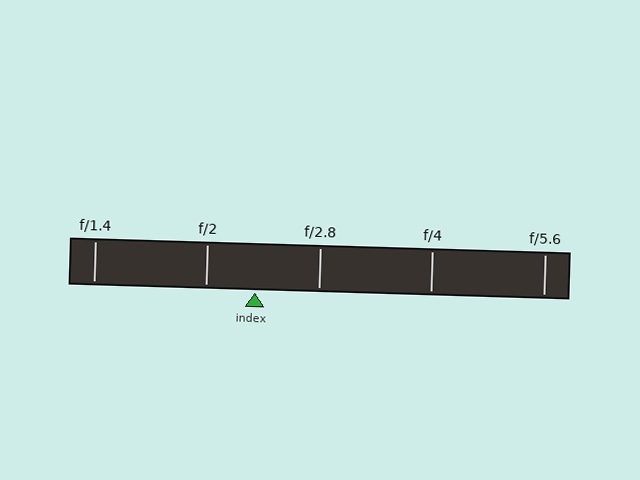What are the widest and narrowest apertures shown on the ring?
The widest aperture shown is f/1.4 and the narrowest is f/5.6.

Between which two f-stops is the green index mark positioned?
The index mark is between f/2 and f/2.8.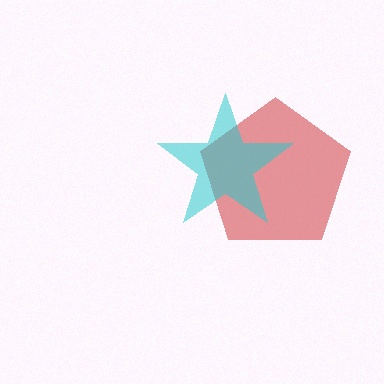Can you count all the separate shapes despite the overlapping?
Yes, there are 2 separate shapes.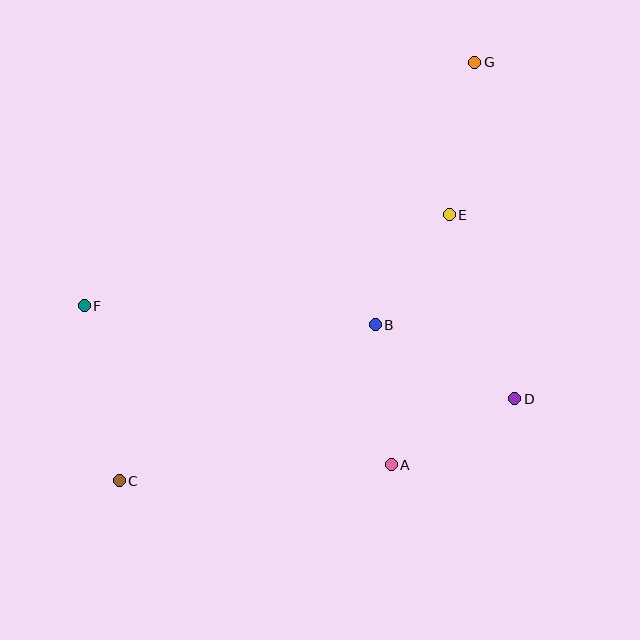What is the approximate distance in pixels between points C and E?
The distance between C and E is approximately 424 pixels.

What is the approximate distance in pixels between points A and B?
The distance between A and B is approximately 141 pixels.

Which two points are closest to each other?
Points B and E are closest to each other.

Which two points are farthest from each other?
Points C and G are farthest from each other.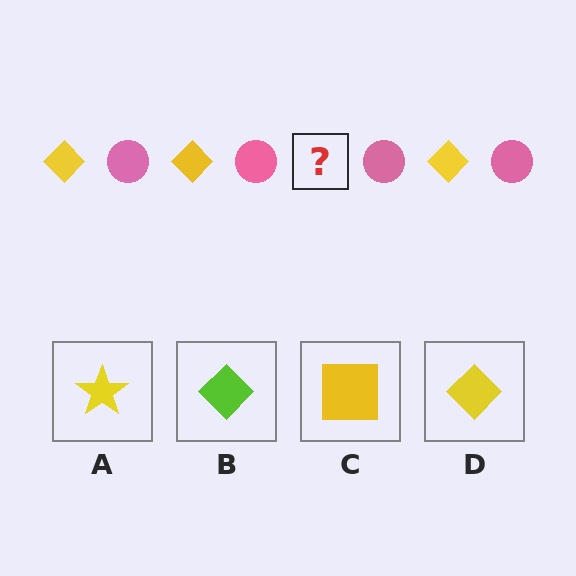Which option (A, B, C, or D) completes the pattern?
D.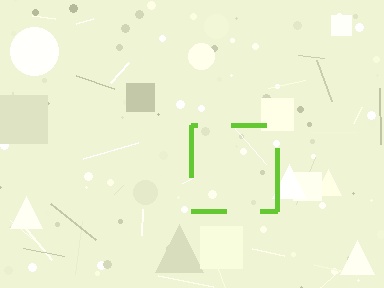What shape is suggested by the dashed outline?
The dashed outline suggests a square.